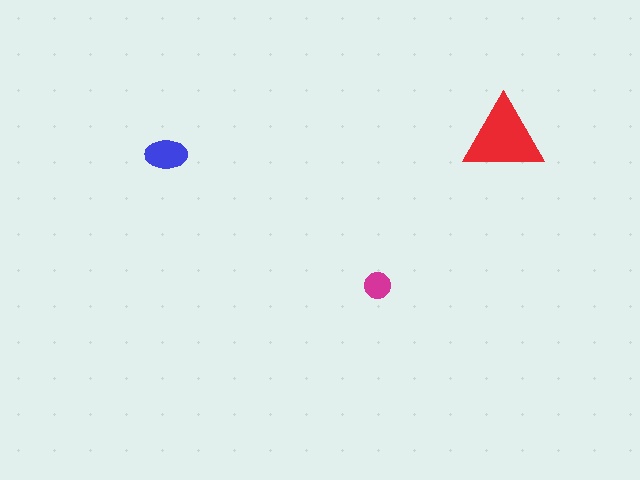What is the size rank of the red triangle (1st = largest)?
1st.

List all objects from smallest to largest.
The magenta circle, the blue ellipse, the red triangle.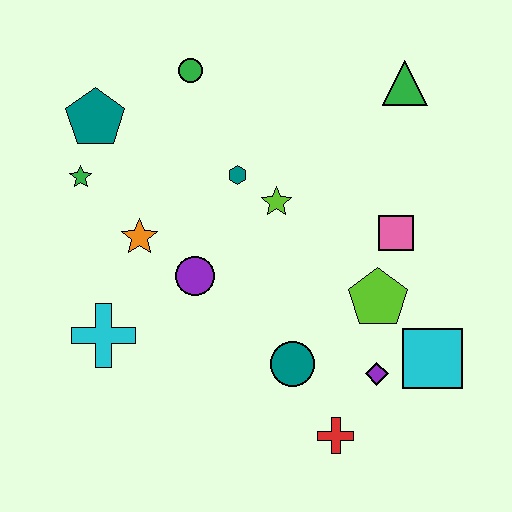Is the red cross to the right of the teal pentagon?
Yes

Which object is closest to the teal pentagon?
The green star is closest to the teal pentagon.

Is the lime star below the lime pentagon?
No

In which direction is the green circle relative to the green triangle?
The green circle is to the left of the green triangle.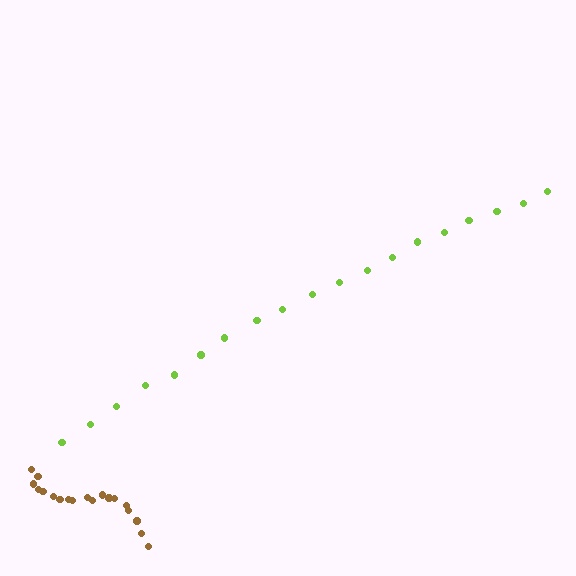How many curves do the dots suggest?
There are 2 distinct paths.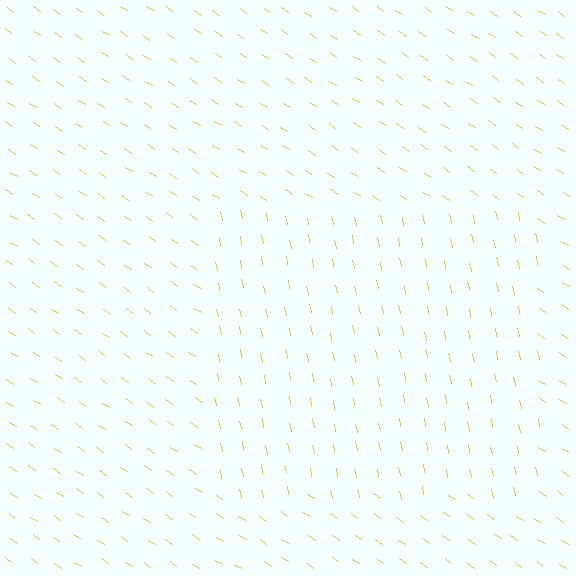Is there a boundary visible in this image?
Yes, there is a texture boundary formed by a change in line orientation.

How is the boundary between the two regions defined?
The boundary is defined purely by a change in line orientation (approximately 45 degrees difference). All lines are the same color and thickness.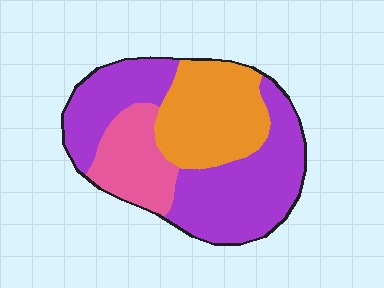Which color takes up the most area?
Purple, at roughly 50%.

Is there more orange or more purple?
Purple.